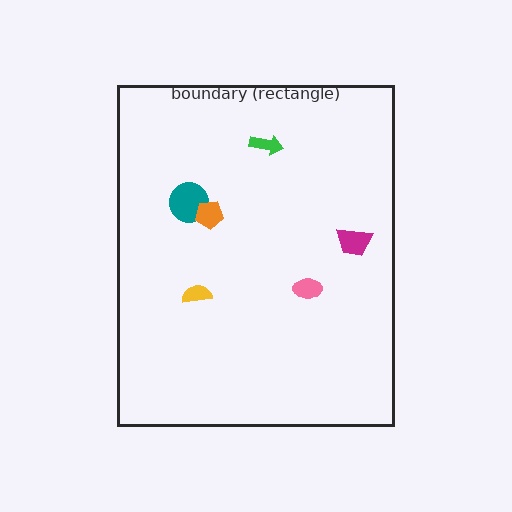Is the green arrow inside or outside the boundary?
Inside.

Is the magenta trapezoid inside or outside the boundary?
Inside.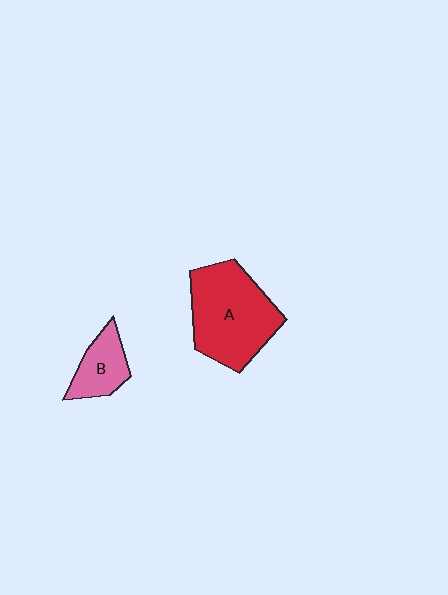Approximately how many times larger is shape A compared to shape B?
Approximately 2.4 times.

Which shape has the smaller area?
Shape B (pink).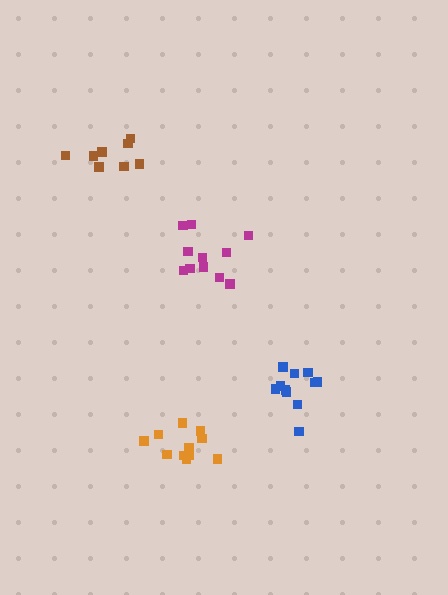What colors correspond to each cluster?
The clusters are colored: magenta, orange, blue, brown.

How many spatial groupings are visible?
There are 4 spatial groupings.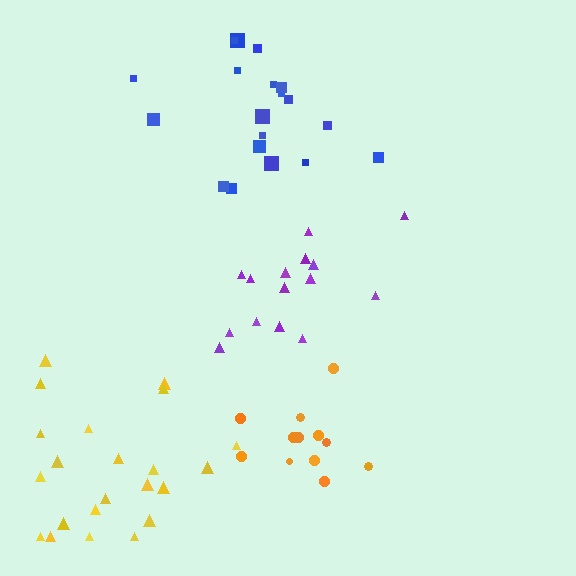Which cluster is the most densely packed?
Blue.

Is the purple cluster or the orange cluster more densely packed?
Orange.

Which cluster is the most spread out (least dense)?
Purple.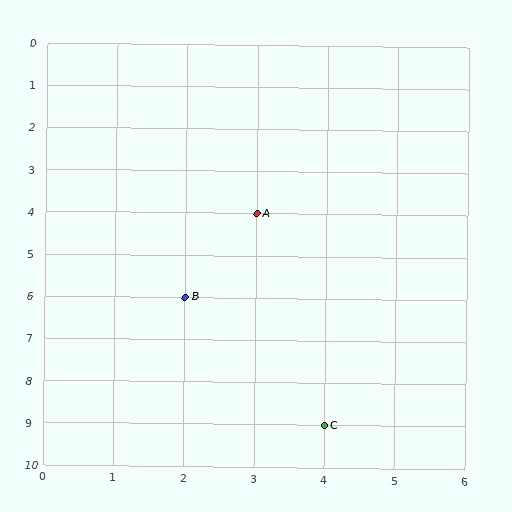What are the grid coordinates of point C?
Point C is at grid coordinates (4, 9).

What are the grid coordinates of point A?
Point A is at grid coordinates (3, 4).